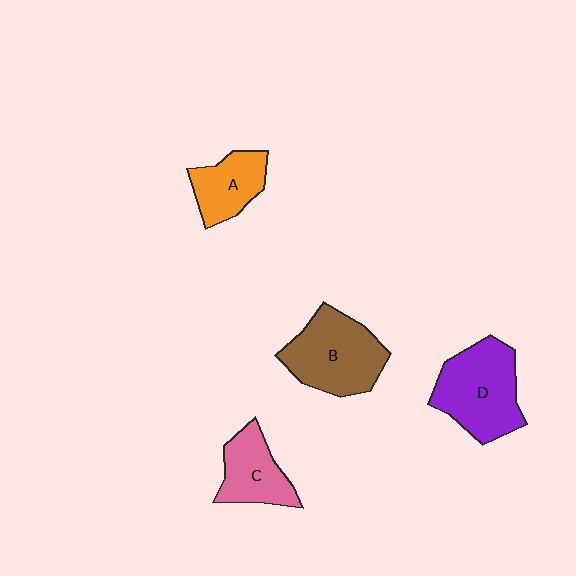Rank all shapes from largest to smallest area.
From largest to smallest: D (purple), B (brown), C (pink), A (orange).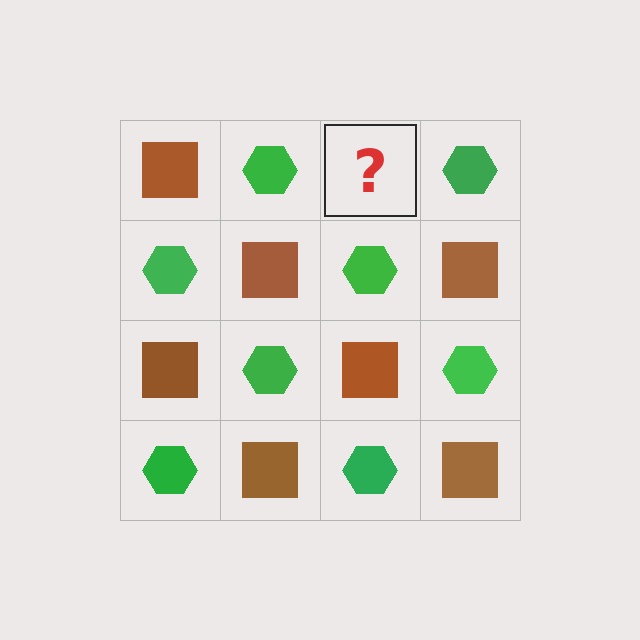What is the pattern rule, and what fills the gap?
The rule is that it alternates brown square and green hexagon in a checkerboard pattern. The gap should be filled with a brown square.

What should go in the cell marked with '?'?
The missing cell should contain a brown square.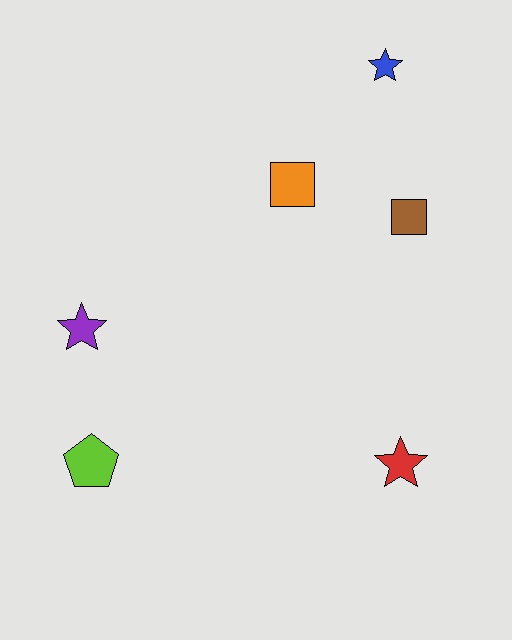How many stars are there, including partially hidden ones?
There are 3 stars.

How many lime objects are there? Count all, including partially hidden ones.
There is 1 lime object.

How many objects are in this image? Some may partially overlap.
There are 6 objects.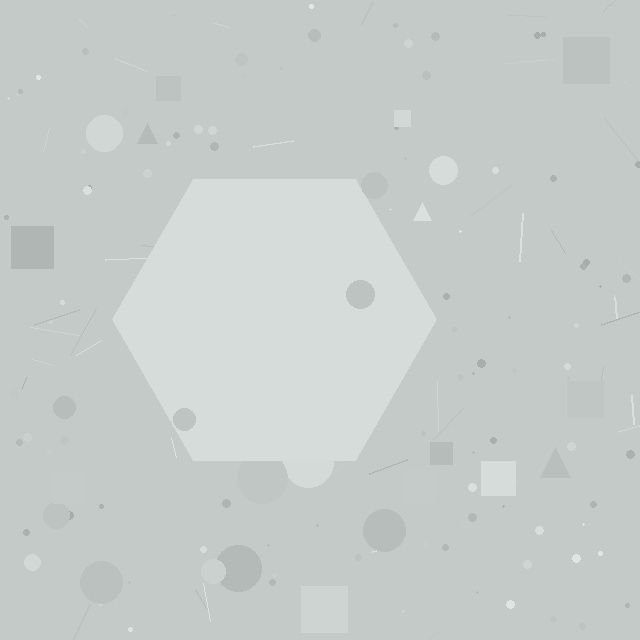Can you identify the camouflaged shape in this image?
The camouflaged shape is a hexagon.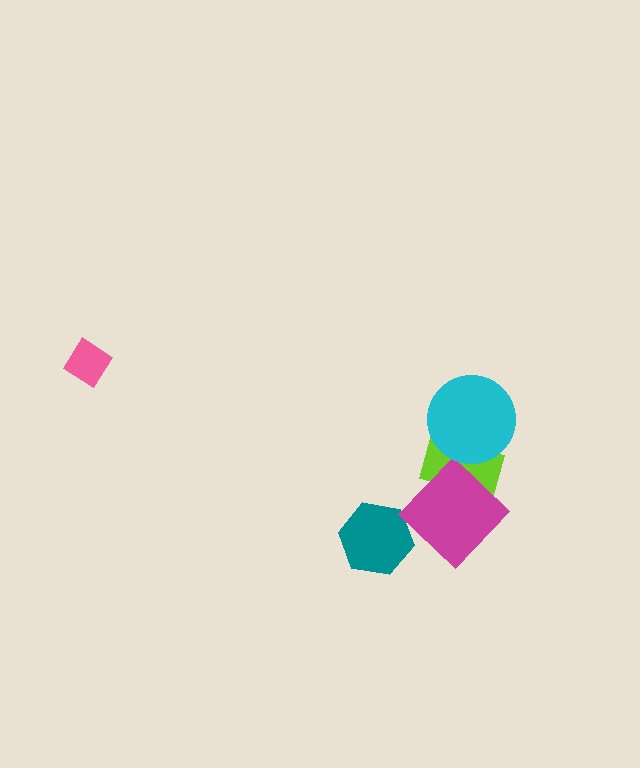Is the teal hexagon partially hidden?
No, no other shape covers it.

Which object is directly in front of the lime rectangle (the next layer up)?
The magenta diamond is directly in front of the lime rectangle.